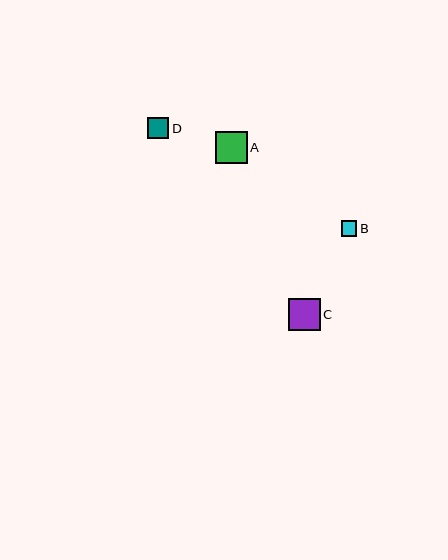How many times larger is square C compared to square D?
Square C is approximately 1.5 times the size of square D.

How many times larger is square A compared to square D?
Square A is approximately 1.5 times the size of square D.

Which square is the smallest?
Square B is the smallest with a size of approximately 15 pixels.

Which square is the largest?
Square C is the largest with a size of approximately 32 pixels.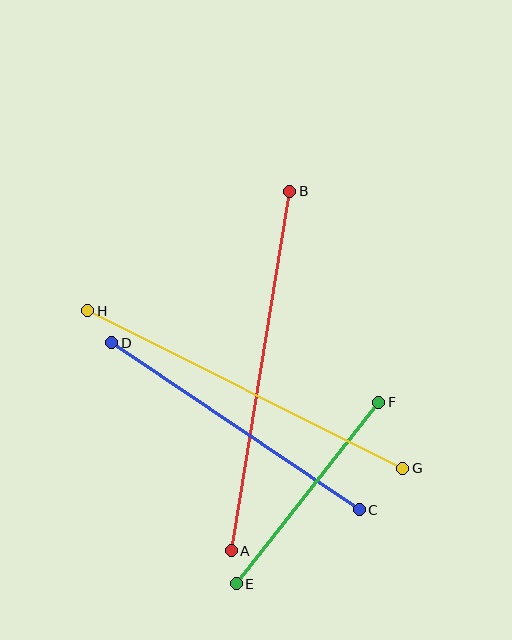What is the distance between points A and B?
The distance is approximately 364 pixels.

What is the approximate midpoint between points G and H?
The midpoint is at approximately (245, 389) pixels.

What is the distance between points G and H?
The distance is approximately 352 pixels.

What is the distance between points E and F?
The distance is approximately 231 pixels.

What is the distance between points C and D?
The distance is approximately 299 pixels.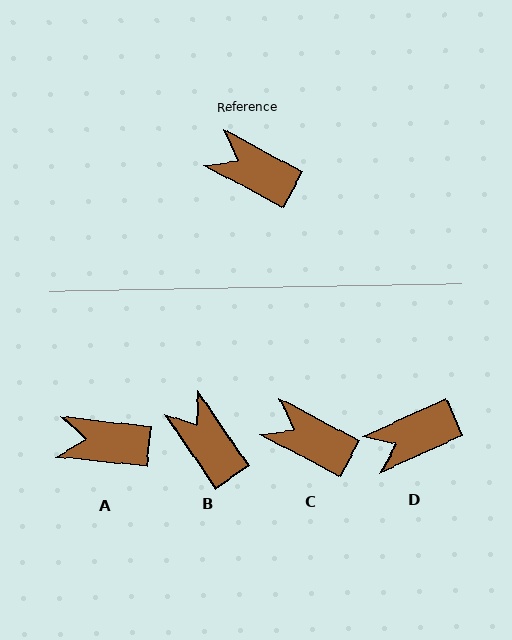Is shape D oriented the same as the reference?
No, it is off by about 52 degrees.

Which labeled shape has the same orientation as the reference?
C.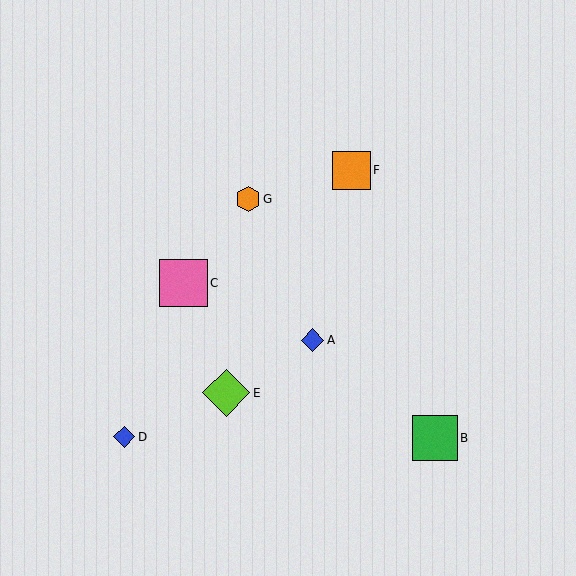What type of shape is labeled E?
Shape E is a lime diamond.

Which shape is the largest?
The pink square (labeled C) is the largest.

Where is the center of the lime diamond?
The center of the lime diamond is at (226, 393).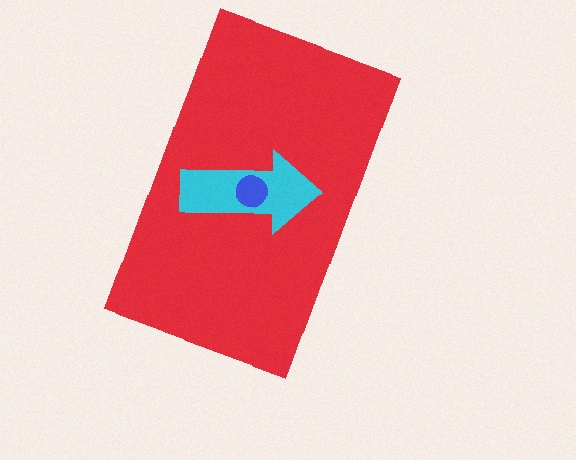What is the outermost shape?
The red rectangle.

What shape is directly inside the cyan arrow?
The blue circle.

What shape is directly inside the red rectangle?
The cyan arrow.